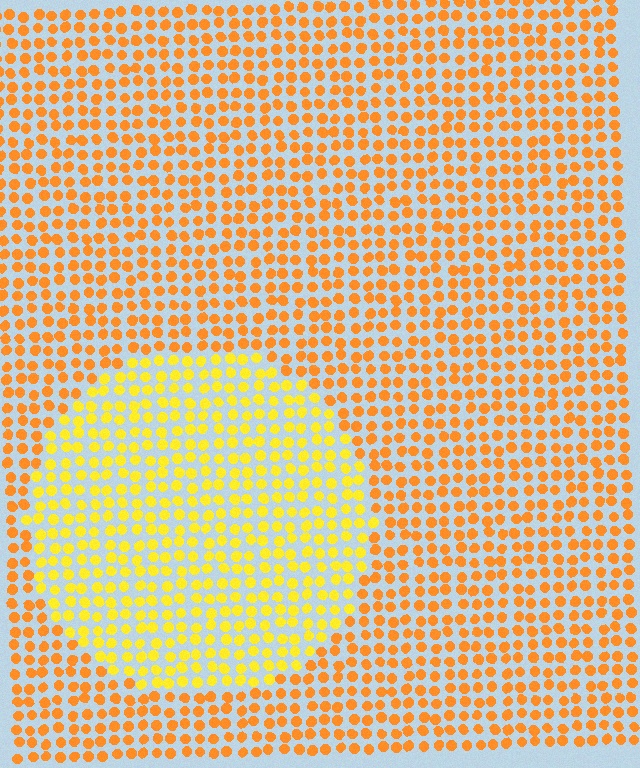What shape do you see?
I see a circle.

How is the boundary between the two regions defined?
The boundary is defined purely by a slight shift in hue (about 27 degrees). Spacing, size, and orientation are identical on both sides.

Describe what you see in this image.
The image is filled with small orange elements in a uniform arrangement. A circle-shaped region is visible where the elements are tinted to a slightly different hue, forming a subtle color boundary.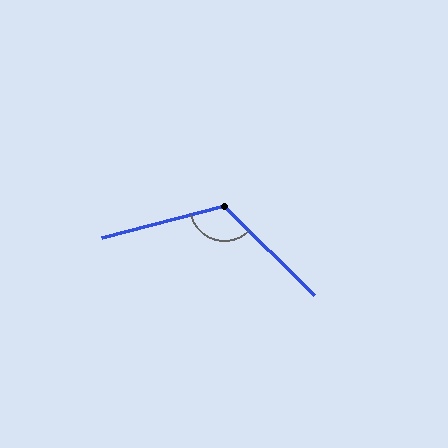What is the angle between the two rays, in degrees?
Approximately 121 degrees.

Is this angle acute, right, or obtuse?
It is obtuse.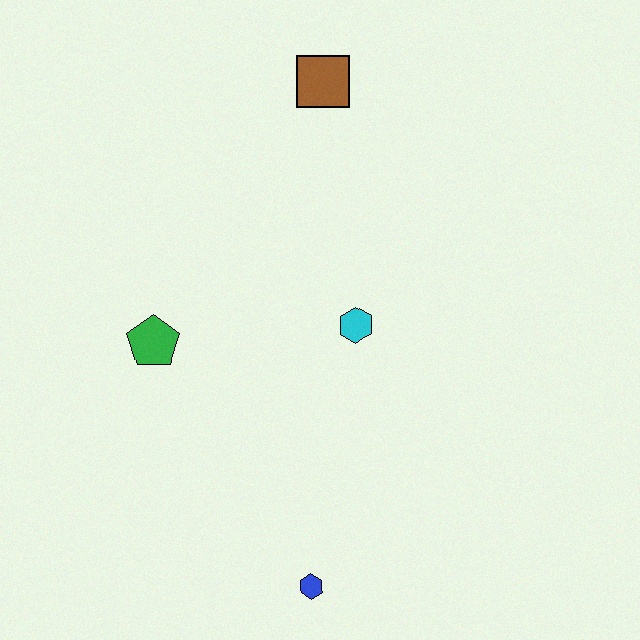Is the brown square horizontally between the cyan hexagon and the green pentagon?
Yes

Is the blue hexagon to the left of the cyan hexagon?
Yes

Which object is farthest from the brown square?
The blue hexagon is farthest from the brown square.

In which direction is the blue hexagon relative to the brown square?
The blue hexagon is below the brown square.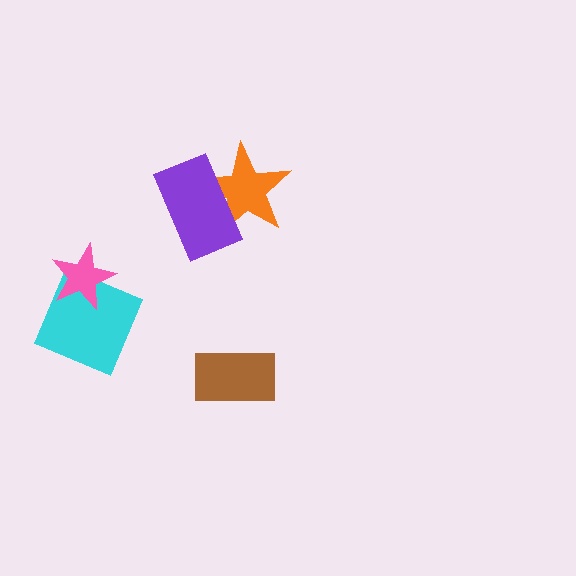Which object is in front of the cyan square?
The pink star is in front of the cyan square.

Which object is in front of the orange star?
The purple rectangle is in front of the orange star.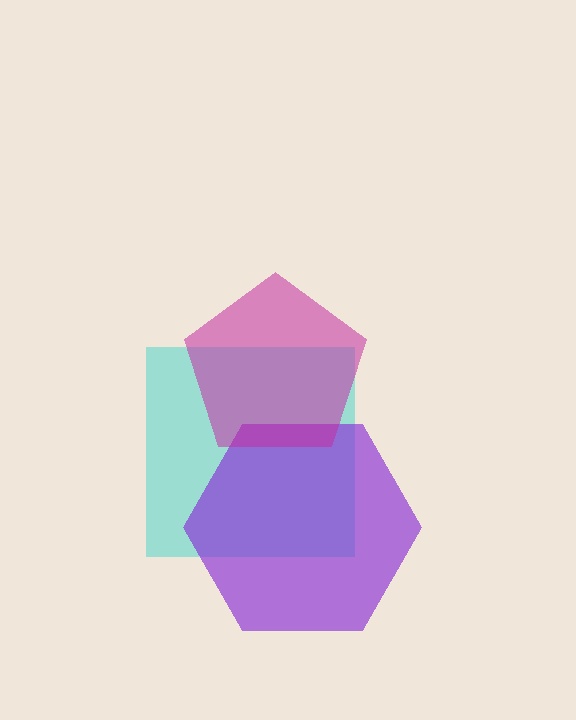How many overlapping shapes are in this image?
There are 3 overlapping shapes in the image.